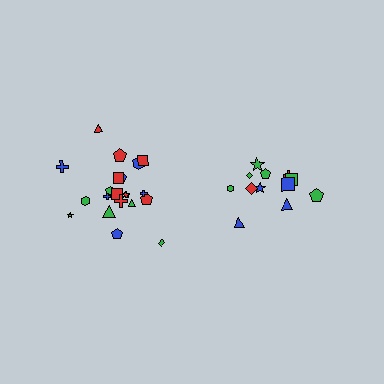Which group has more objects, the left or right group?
The left group.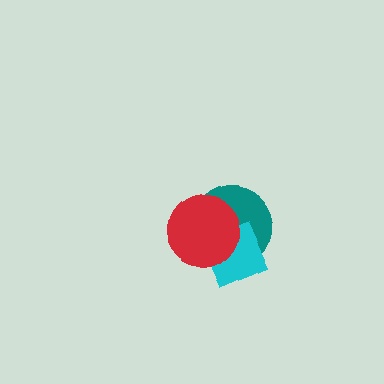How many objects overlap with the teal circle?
2 objects overlap with the teal circle.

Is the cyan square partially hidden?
Yes, it is partially covered by another shape.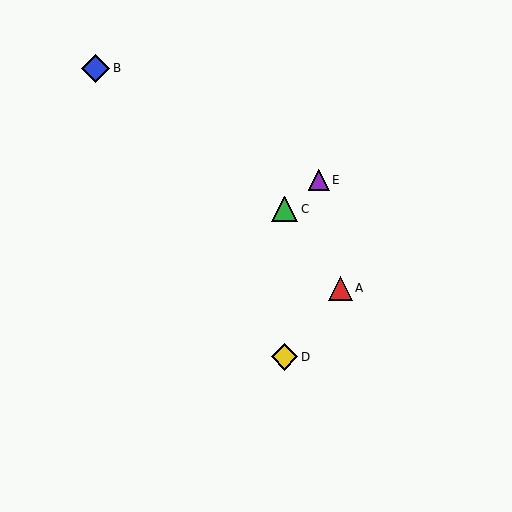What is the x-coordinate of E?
Object E is at x≈319.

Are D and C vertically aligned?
Yes, both are at x≈285.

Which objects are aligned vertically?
Objects C, D are aligned vertically.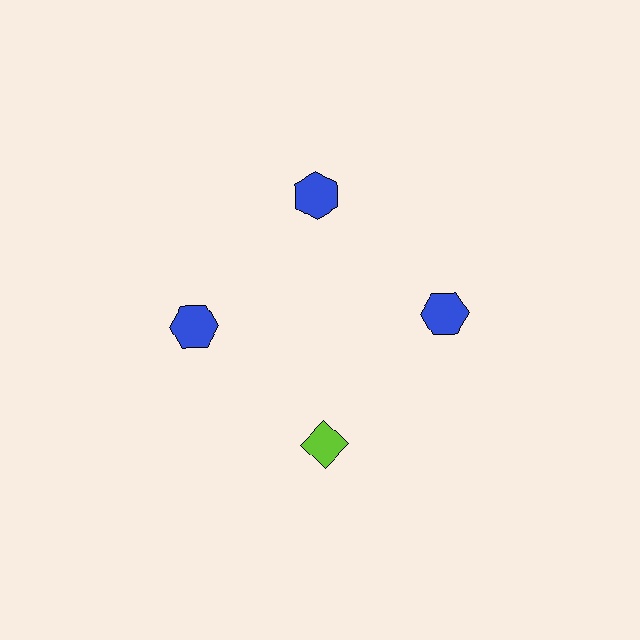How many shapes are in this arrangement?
There are 4 shapes arranged in a ring pattern.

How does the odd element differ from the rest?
It differs in both color (lime instead of blue) and shape (diamond instead of hexagon).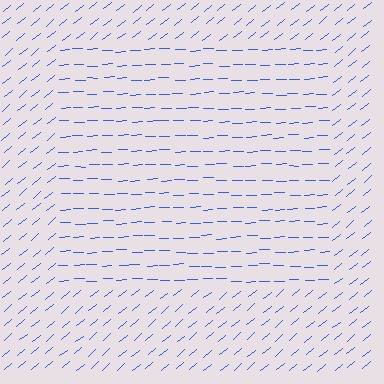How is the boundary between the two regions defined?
The boundary is defined purely by a change in line orientation (approximately 37 degrees difference). All lines are the same color and thickness.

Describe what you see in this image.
The image is filled with small blue line segments. A rectangle region in the image has lines oriented differently from the surrounding lines, creating a visible texture boundary.